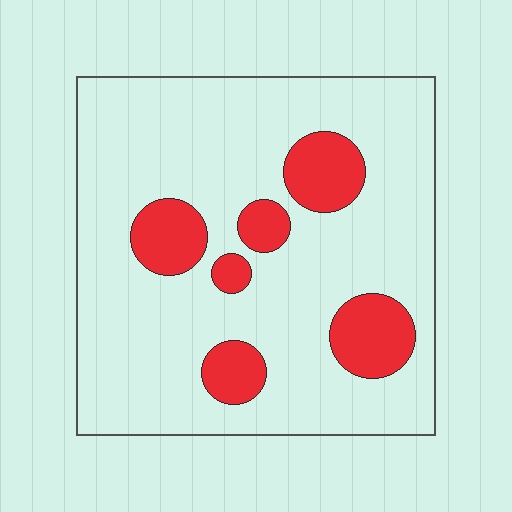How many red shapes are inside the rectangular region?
6.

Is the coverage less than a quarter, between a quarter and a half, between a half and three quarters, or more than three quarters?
Less than a quarter.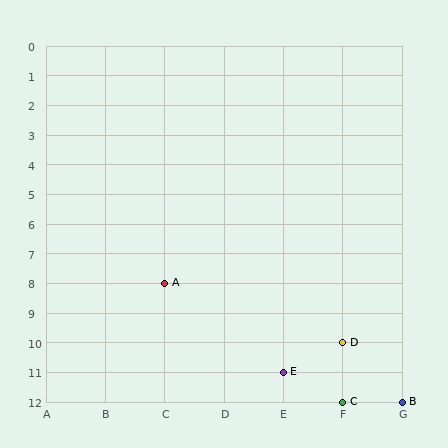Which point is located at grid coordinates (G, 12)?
Point B is at (G, 12).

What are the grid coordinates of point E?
Point E is at grid coordinates (E, 11).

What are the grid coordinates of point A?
Point A is at grid coordinates (C, 8).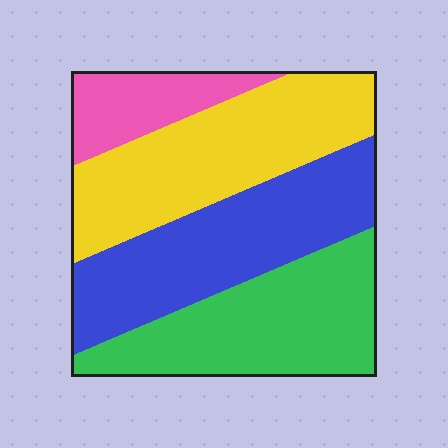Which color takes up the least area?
Pink, at roughly 10%.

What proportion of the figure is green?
Green takes up about one quarter (1/4) of the figure.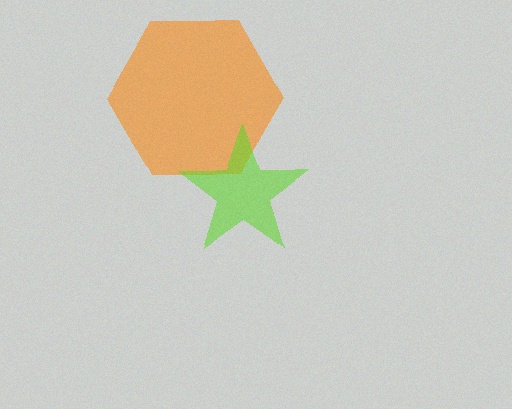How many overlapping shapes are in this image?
There are 2 overlapping shapes in the image.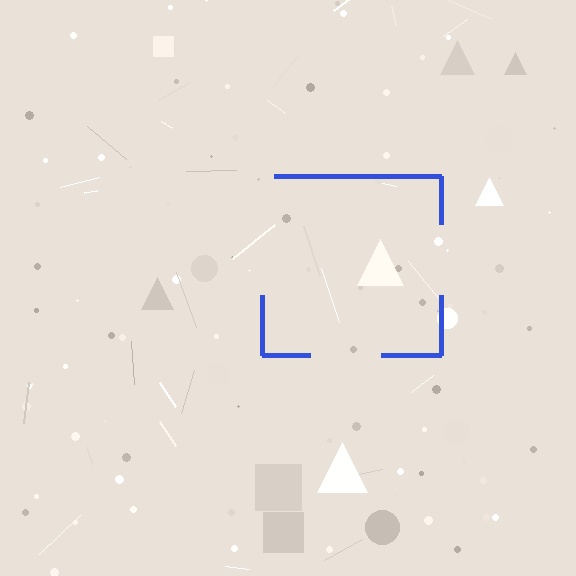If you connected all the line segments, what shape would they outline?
They would outline a square.